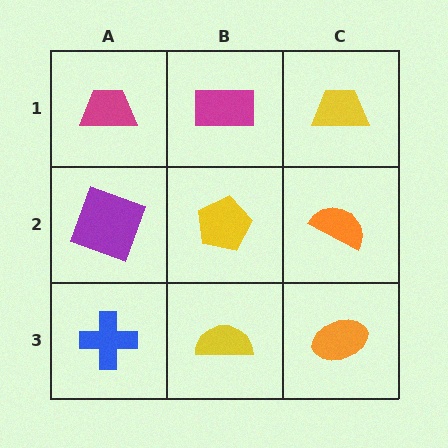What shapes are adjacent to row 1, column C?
An orange semicircle (row 2, column C), a magenta rectangle (row 1, column B).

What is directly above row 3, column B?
A yellow pentagon.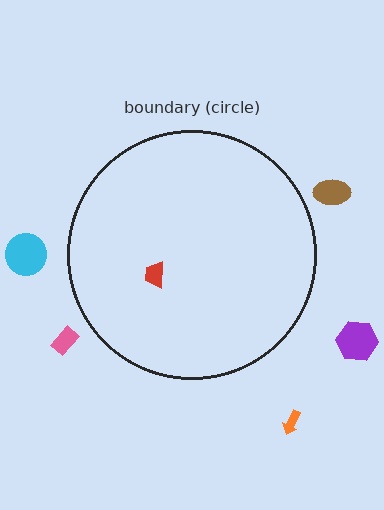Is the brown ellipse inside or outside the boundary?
Outside.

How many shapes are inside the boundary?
1 inside, 5 outside.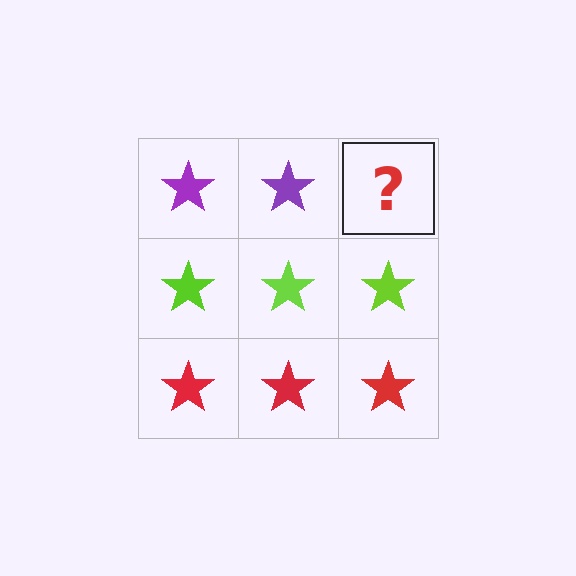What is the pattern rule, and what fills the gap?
The rule is that each row has a consistent color. The gap should be filled with a purple star.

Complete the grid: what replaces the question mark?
The question mark should be replaced with a purple star.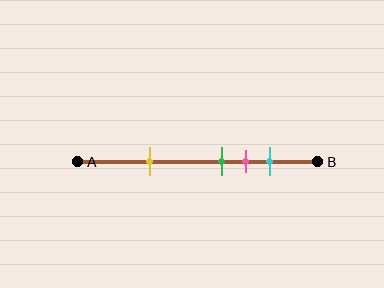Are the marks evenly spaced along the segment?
No, the marks are not evenly spaced.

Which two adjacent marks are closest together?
The green and pink marks are the closest adjacent pair.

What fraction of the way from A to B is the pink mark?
The pink mark is approximately 70% (0.7) of the way from A to B.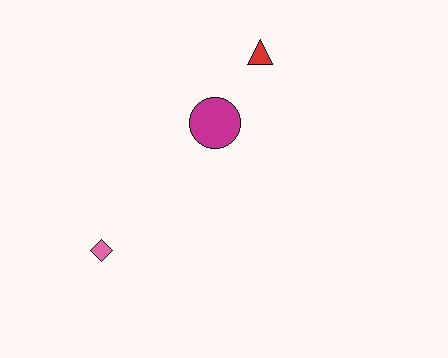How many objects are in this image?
There are 3 objects.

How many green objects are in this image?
There are no green objects.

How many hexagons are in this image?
There are no hexagons.